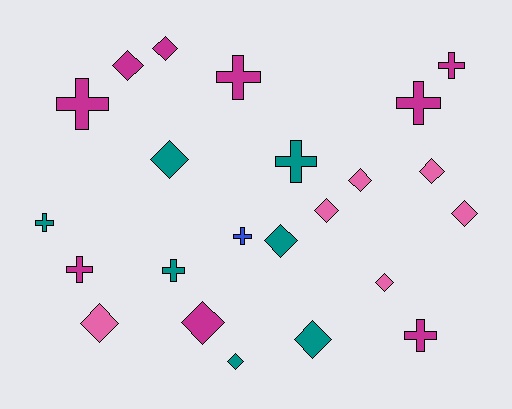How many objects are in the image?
There are 23 objects.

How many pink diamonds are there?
There are 6 pink diamonds.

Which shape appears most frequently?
Diamond, with 13 objects.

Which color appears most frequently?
Magenta, with 9 objects.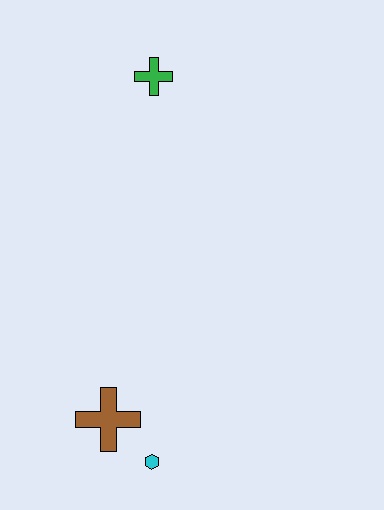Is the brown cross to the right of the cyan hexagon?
No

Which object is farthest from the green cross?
The cyan hexagon is farthest from the green cross.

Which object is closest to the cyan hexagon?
The brown cross is closest to the cyan hexagon.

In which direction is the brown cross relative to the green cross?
The brown cross is below the green cross.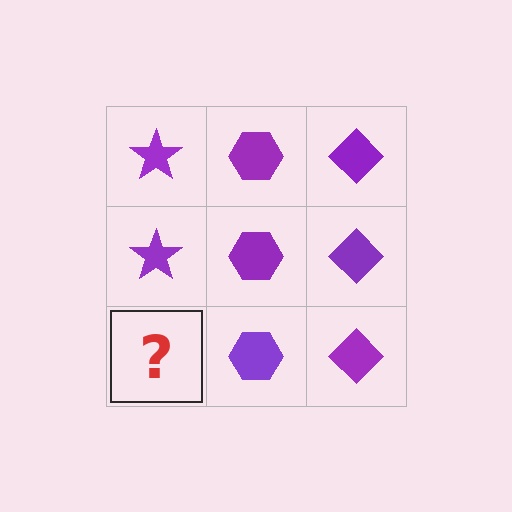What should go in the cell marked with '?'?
The missing cell should contain a purple star.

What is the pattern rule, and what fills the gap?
The rule is that each column has a consistent shape. The gap should be filled with a purple star.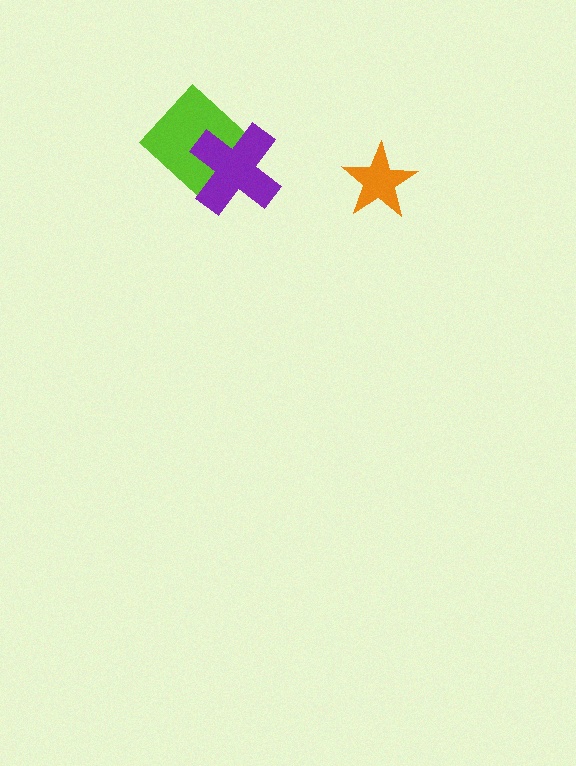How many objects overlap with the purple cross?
1 object overlaps with the purple cross.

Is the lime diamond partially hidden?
Yes, it is partially covered by another shape.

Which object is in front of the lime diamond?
The purple cross is in front of the lime diamond.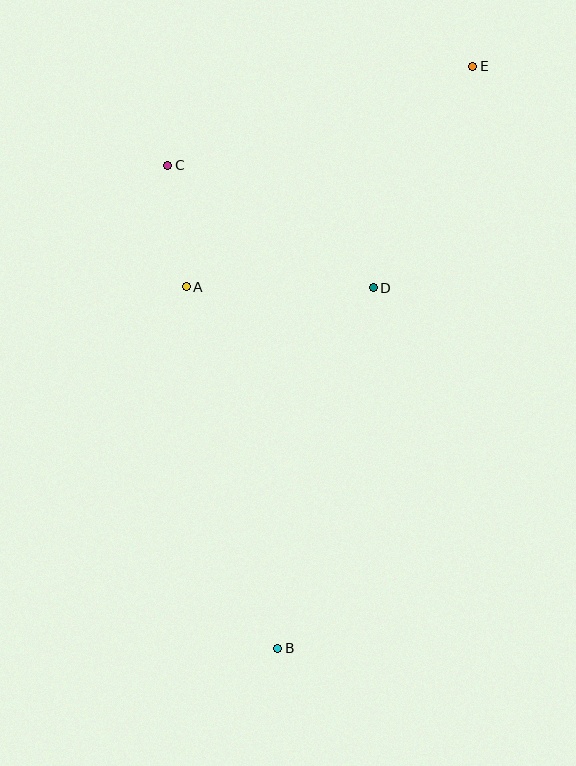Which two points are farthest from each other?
Points B and E are farthest from each other.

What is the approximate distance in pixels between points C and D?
The distance between C and D is approximately 239 pixels.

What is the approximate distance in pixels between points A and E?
The distance between A and E is approximately 362 pixels.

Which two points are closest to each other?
Points A and C are closest to each other.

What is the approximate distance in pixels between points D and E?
The distance between D and E is approximately 243 pixels.